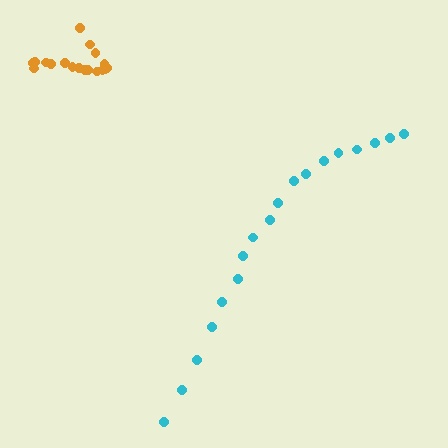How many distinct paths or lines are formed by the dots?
There are 2 distinct paths.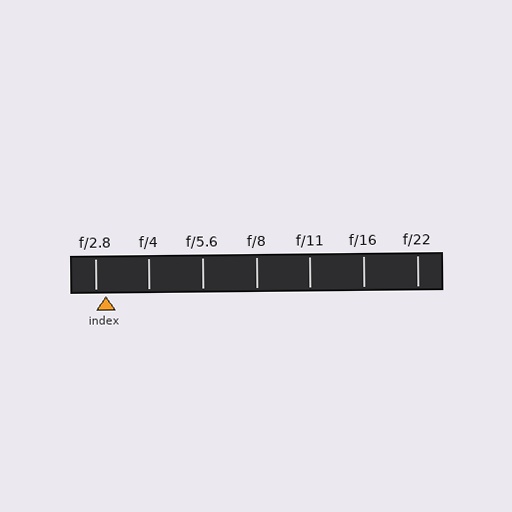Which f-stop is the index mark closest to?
The index mark is closest to f/2.8.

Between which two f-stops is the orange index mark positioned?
The index mark is between f/2.8 and f/4.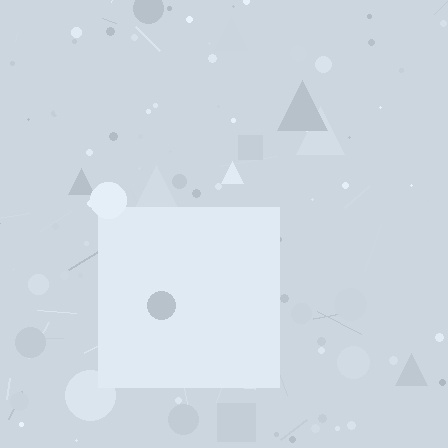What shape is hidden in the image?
A square is hidden in the image.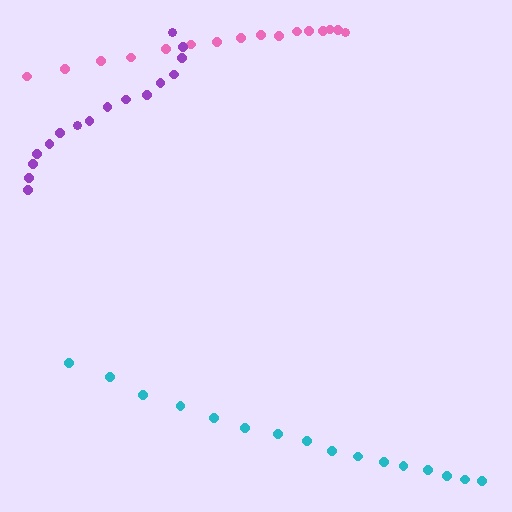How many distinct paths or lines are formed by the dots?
There are 3 distinct paths.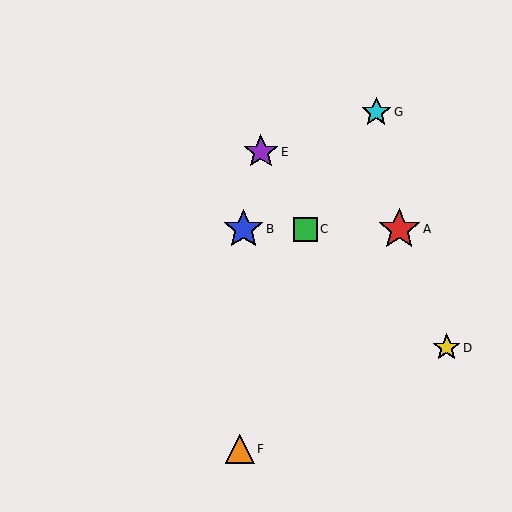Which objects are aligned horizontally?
Objects A, B, C are aligned horizontally.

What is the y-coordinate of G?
Object G is at y≈112.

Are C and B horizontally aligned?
Yes, both are at y≈229.